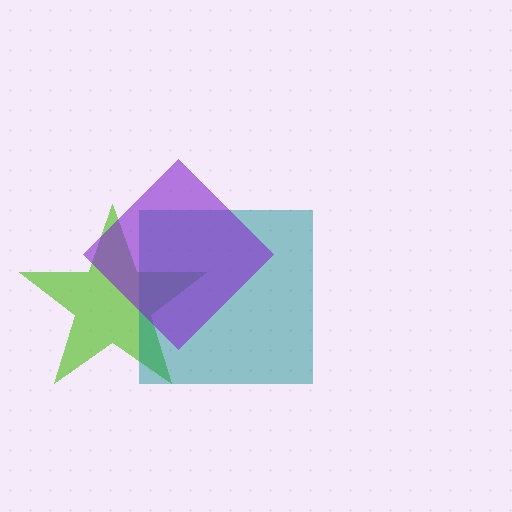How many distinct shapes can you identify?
There are 3 distinct shapes: a lime star, a teal square, a purple diamond.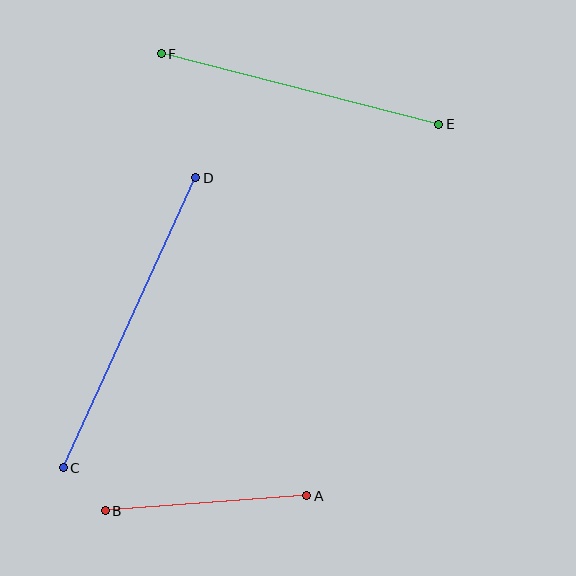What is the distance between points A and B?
The distance is approximately 202 pixels.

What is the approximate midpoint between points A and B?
The midpoint is at approximately (206, 503) pixels.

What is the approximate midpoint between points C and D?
The midpoint is at approximately (130, 323) pixels.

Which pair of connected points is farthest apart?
Points C and D are farthest apart.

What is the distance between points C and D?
The distance is approximately 319 pixels.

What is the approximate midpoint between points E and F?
The midpoint is at approximately (300, 89) pixels.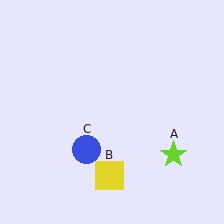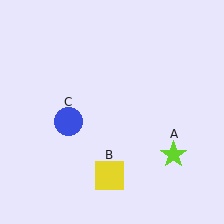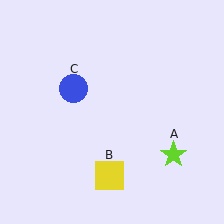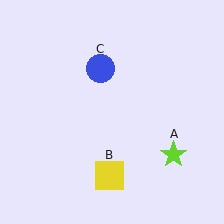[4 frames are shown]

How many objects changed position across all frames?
1 object changed position: blue circle (object C).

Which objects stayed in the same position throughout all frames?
Lime star (object A) and yellow square (object B) remained stationary.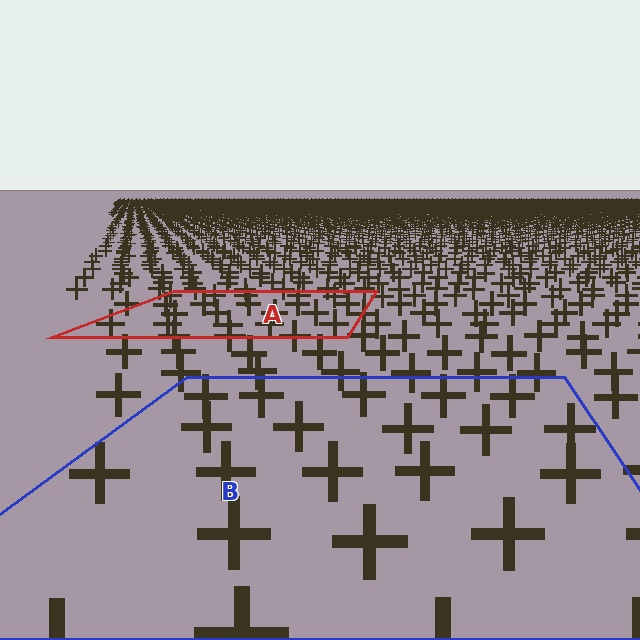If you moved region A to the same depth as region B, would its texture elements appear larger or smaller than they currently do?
They would appear larger. At a closer depth, the same texture elements are projected at a bigger on-screen size.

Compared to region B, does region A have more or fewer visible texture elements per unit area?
Region A has more texture elements per unit area — they are packed more densely because it is farther away.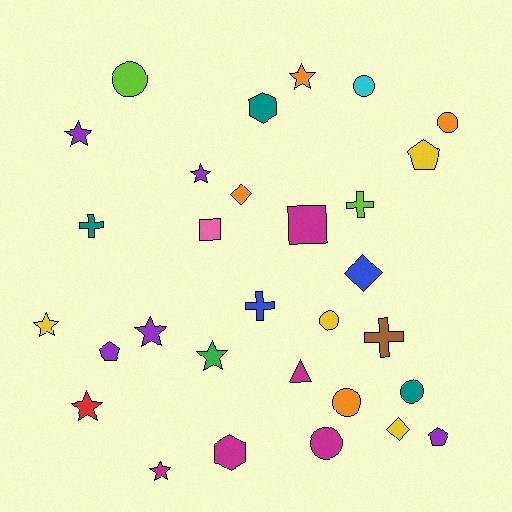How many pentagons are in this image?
There are 3 pentagons.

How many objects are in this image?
There are 30 objects.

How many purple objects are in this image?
There are 5 purple objects.